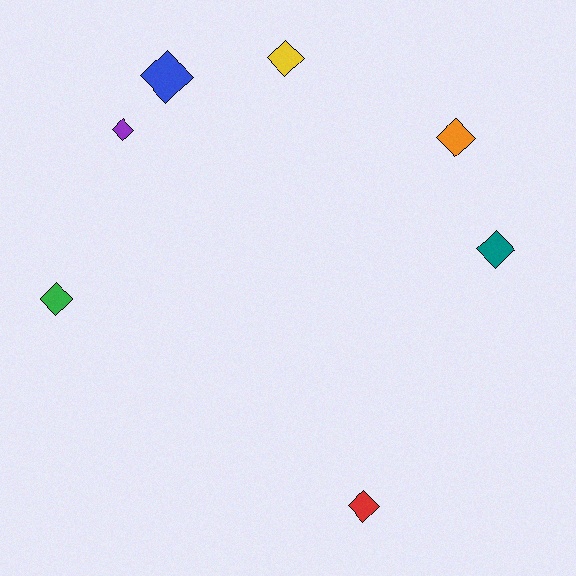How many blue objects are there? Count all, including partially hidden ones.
There is 1 blue object.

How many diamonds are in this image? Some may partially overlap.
There are 7 diamonds.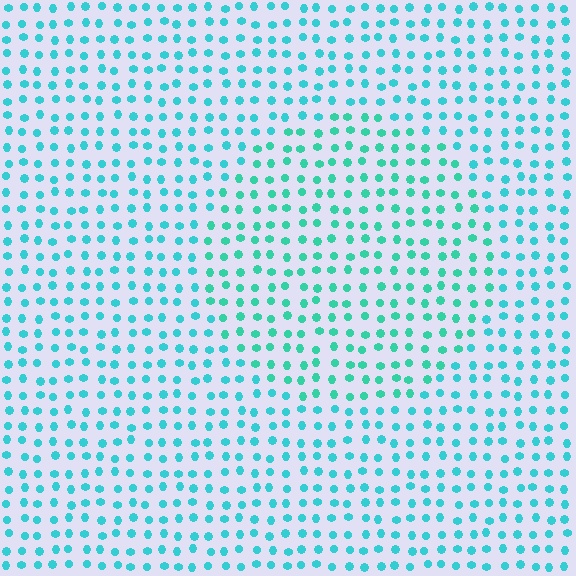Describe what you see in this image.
The image is filled with small cyan elements in a uniform arrangement. A circle-shaped region is visible where the elements are tinted to a slightly different hue, forming a subtle color boundary.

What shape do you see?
I see a circle.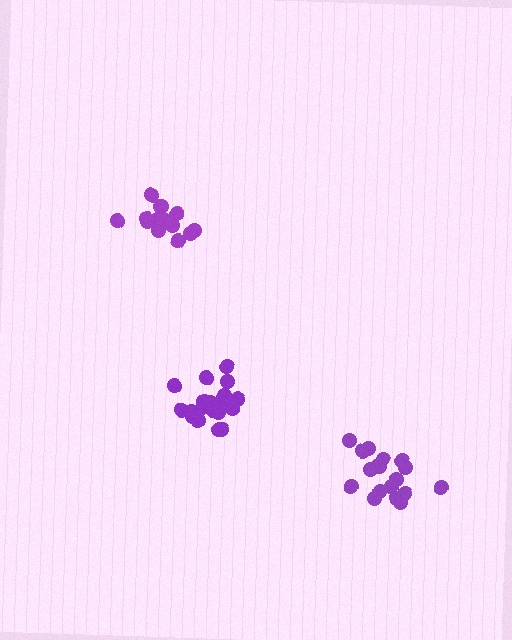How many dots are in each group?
Group 1: 15 dots, Group 2: 18 dots, Group 3: 19 dots (52 total).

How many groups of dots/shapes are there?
There are 3 groups.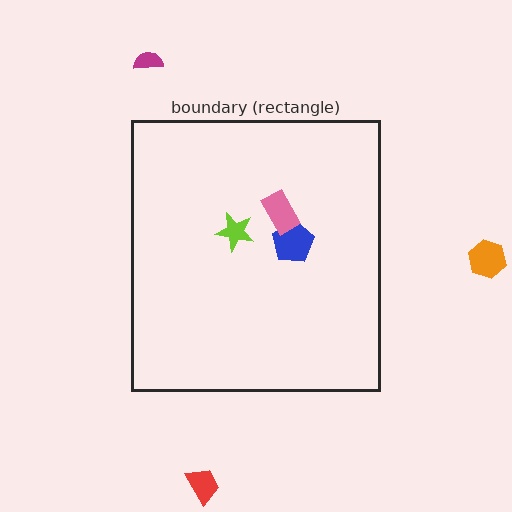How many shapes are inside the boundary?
3 inside, 3 outside.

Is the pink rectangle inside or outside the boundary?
Inside.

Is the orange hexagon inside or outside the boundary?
Outside.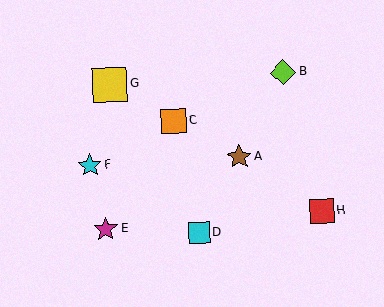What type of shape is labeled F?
Shape F is a cyan star.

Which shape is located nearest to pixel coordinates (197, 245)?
The cyan square (labeled D) at (199, 233) is nearest to that location.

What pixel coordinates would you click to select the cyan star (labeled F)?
Click at (90, 166) to select the cyan star F.